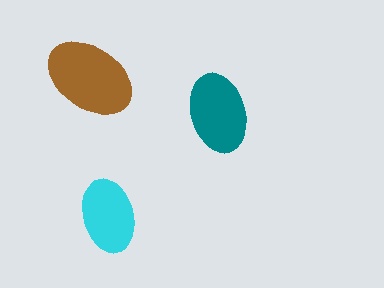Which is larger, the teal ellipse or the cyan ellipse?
The teal one.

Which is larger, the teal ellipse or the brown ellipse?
The brown one.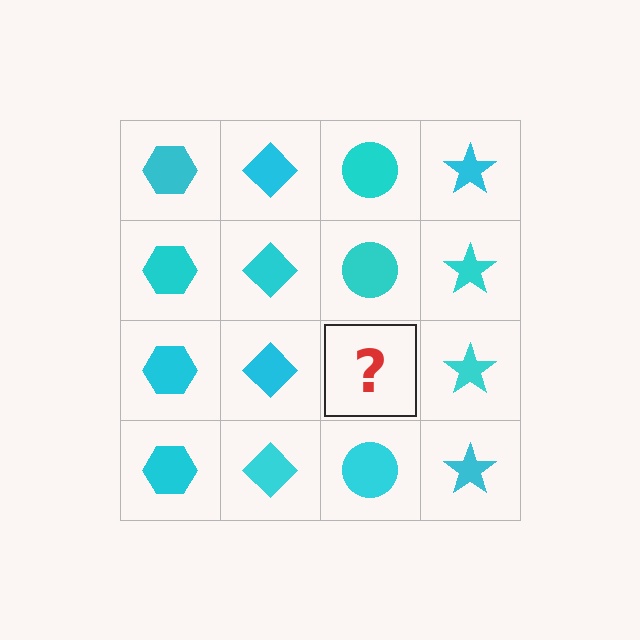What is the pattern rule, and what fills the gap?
The rule is that each column has a consistent shape. The gap should be filled with a cyan circle.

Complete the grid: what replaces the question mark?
The question mark should be replaced with a cyan circle.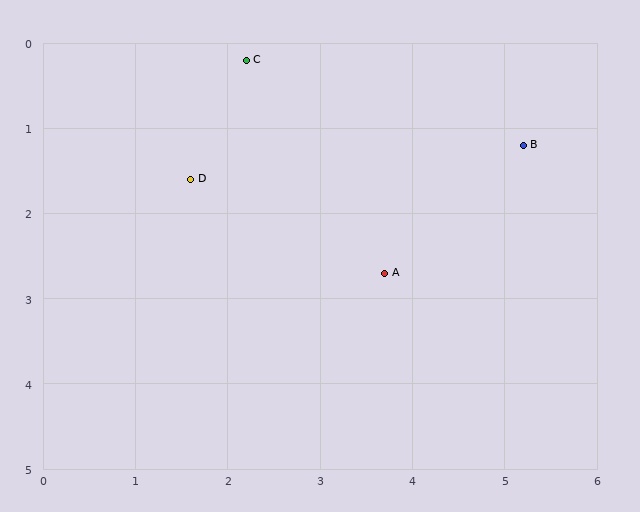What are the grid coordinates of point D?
Point D is at approximately (1.6, 1.6).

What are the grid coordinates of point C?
Point C is at approximately (2.2, 0.2).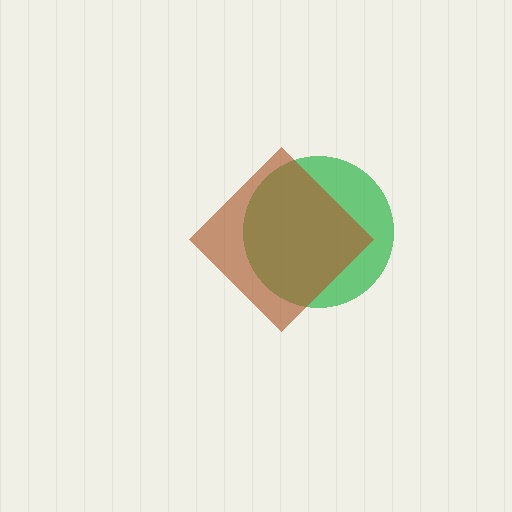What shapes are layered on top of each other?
The layered shapes are: a green circle, a brown diamond.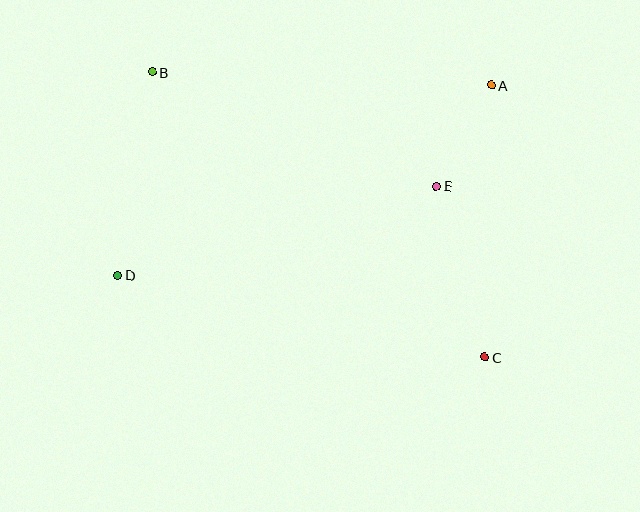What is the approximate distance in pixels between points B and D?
The distance between B and D is approximately 206 pixels.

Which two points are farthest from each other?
Points B and C are farthest from each other.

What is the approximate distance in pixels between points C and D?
The distance between C and D is approximately 376 pixels.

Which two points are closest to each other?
Points A and E are closest to each other.